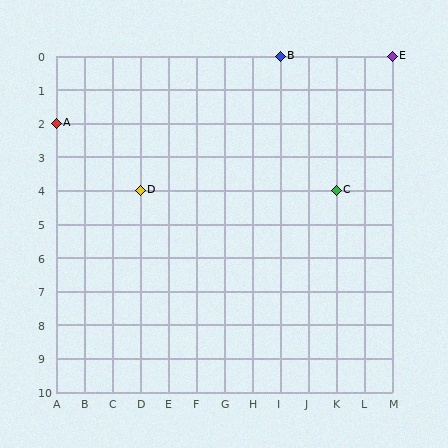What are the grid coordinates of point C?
Point C is at grid coordinates (K, 4).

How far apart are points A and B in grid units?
Points A and B are 8 columns and 2 rows apart (about 8.2 grid units diagonally).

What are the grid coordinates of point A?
Point A is at grid coordinates (A, 2).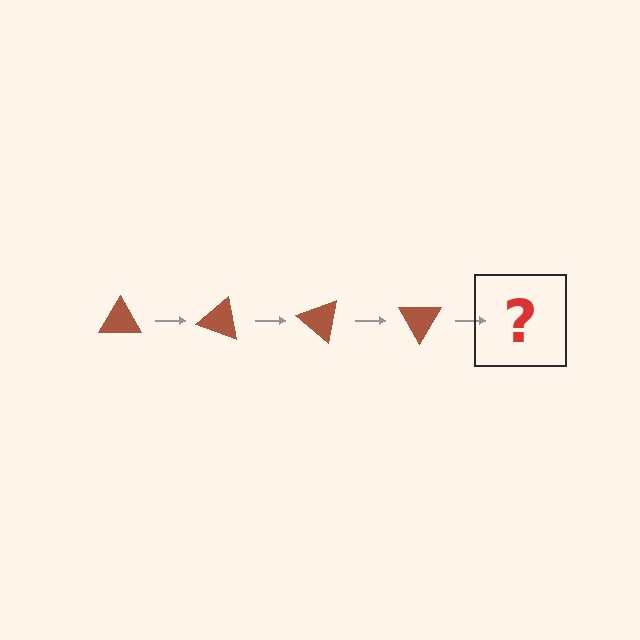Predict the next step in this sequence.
The next step is a brown triangle rotated 80 degrees.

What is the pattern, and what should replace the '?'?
The pattern is that the triangle rotates 20 degrees each step. The '?' should be a brown triangle rotated 80 degrees.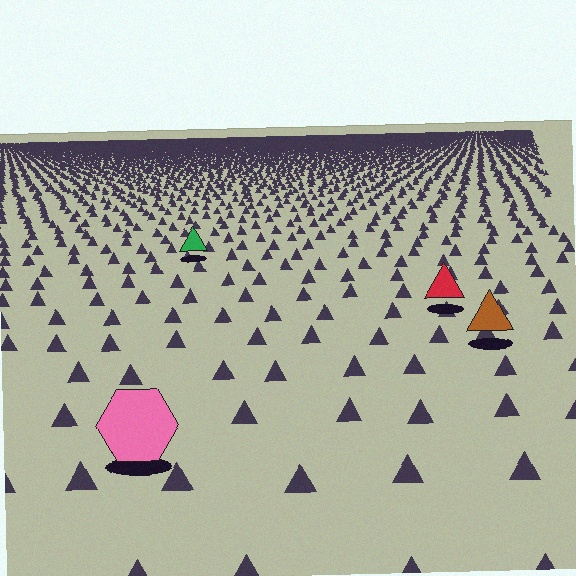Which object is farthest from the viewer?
The green triangle is farthest from the viewer. It appears smaller and the ground texture around it is denser.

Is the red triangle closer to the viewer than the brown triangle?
No. The brown triangle is closer — you can tell from the texture gradient: the ground texture is coarser near it.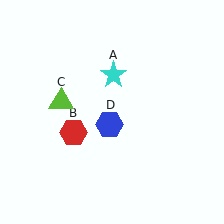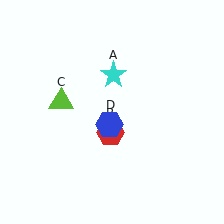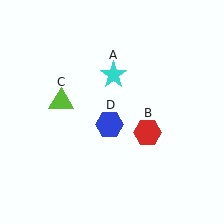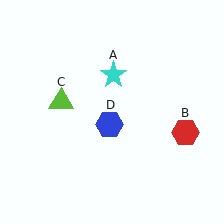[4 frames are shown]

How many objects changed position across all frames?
1 object changed position: red hexagon (object B).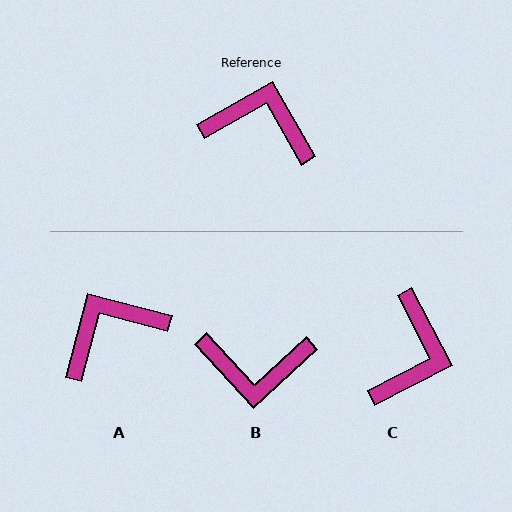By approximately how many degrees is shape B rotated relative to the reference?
Approximately 167 degrees clockwise.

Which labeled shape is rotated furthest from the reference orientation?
B, about 167 degrees away.